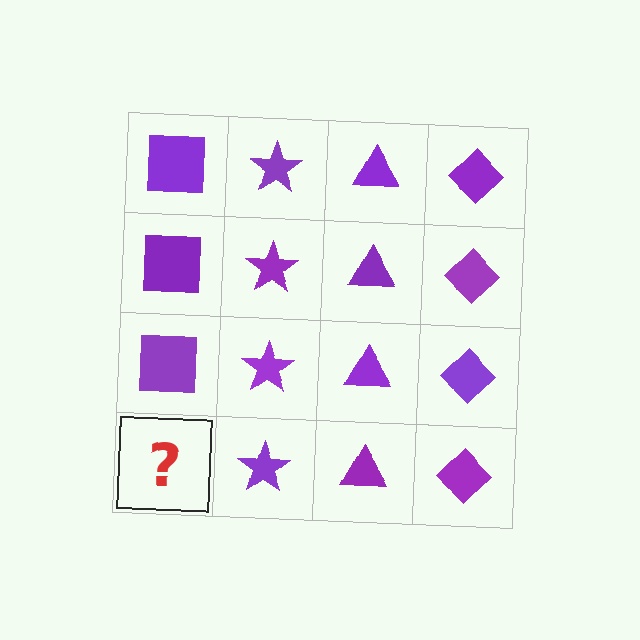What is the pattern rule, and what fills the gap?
The rule is that each column has a consistent shape. The gap should be filled with a purple square.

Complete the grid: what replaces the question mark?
The question mark should be replaced with a purple square.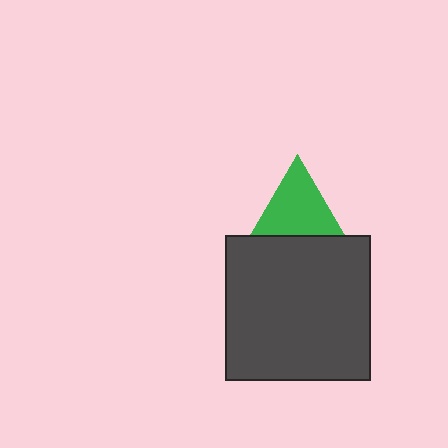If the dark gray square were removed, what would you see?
You would see the complete green triangle.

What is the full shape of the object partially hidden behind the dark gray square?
The partially hidden object is a green triangle.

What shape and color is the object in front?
The object in front is a dark gray square.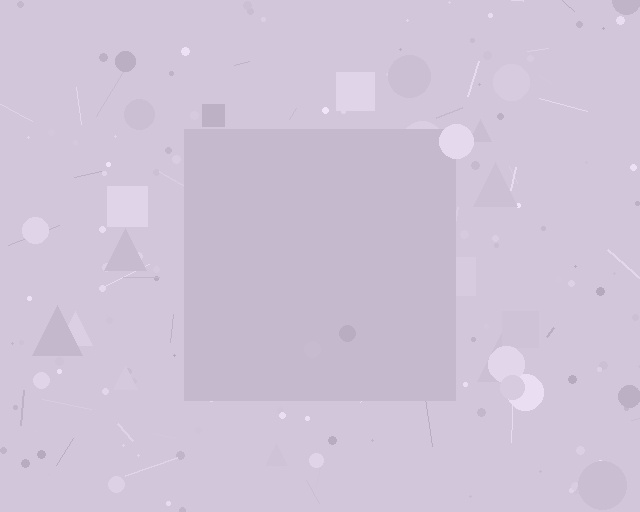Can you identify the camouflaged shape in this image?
The camouflaged shape is a square.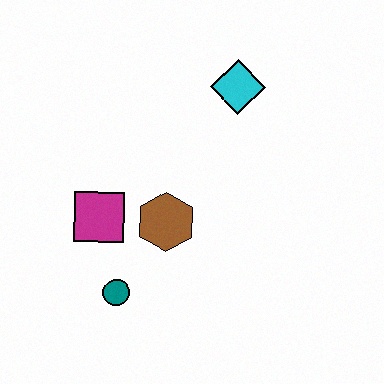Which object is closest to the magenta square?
The brown hexagon is closest to the magenta square.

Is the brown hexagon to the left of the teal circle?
No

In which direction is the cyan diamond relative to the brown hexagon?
The cyan diamond is above the brown hexagon.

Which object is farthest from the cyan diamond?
The teal circle is farthest from the cyan diamond.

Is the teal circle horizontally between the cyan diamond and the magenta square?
Yes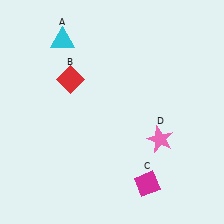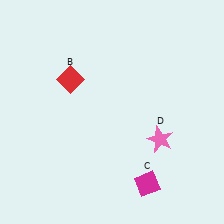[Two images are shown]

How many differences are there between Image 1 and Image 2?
There is 1 difference between the two images.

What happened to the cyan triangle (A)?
The cyan triangle (A) was removed in Image 2. It was in the top-left area of Image 1.